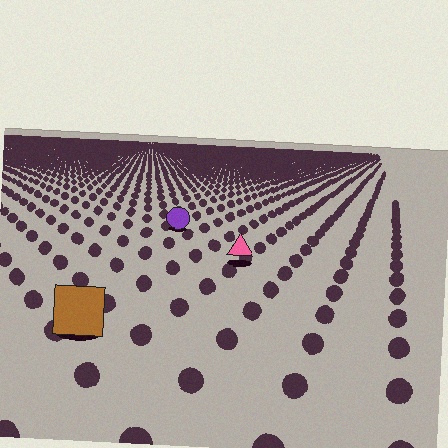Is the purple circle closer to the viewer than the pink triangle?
No. The pink triangle is closer — you can tell from the texture gradient: the ground texture is coarser near it.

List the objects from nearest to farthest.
From nearest to farthest: the brown square, the pink triangle, the purple circle.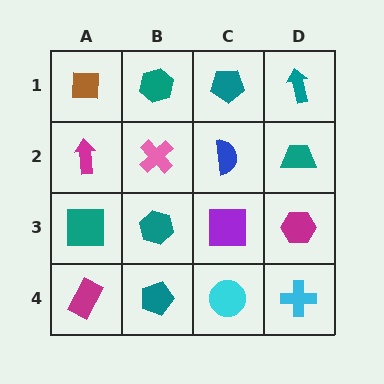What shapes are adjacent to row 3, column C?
A blue semicircle (row 2, column C), a cyan circle (row 4, column C), a teal hexagon (row 3, column B), a magenta hexagon (row 3, column D).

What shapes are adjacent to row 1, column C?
A blue semicircle (row 2, column C), a teal hexagon (row 1, column B), a teal arrow (row 1, column D).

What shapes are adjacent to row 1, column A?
A magenta arrow (row 2, column A), a teal hexagon (row 1, column B).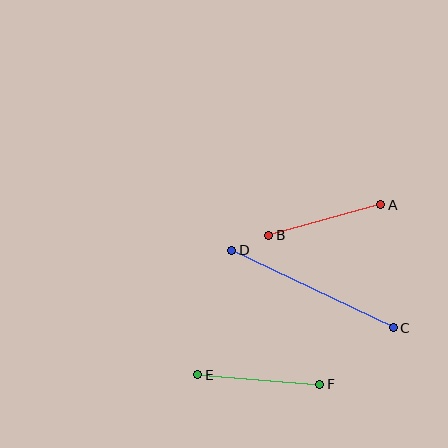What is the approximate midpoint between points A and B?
The midpoint is at approximately (325, 220) pixels.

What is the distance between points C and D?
The distance is approximately 179 pixels.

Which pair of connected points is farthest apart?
Points C and D are farthest apart.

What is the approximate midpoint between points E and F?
The midpoint is at approximately (259, 380) pixels.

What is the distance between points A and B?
The distance is approximately 116 pixels.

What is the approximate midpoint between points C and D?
The midpoint is at approximately (313, 289) pixels.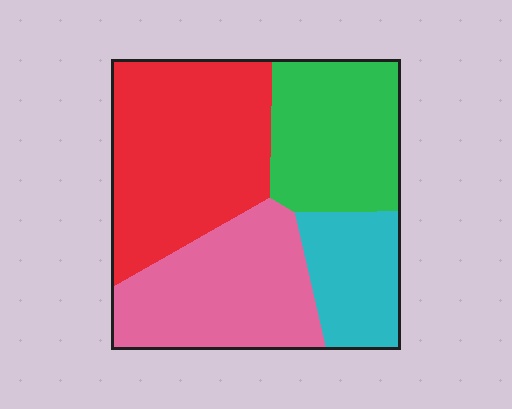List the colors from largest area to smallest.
From largest to smallest: red, pink, green, cyan.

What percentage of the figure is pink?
Pink takes up about one quarter (1/4) of the figure.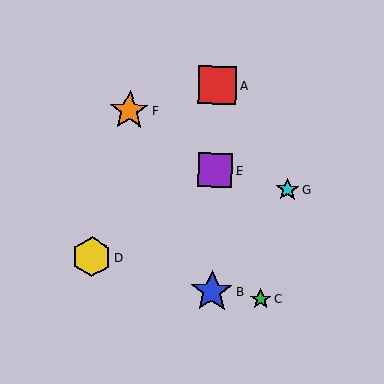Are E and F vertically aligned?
No, E is at x≈215 and F is at x≈129.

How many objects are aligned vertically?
3 objects (A, B, E) are aligned vertically.